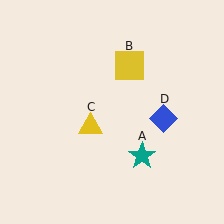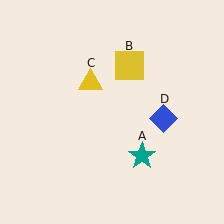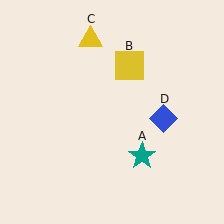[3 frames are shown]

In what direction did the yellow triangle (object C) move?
The yellow triangle (object C) moved up.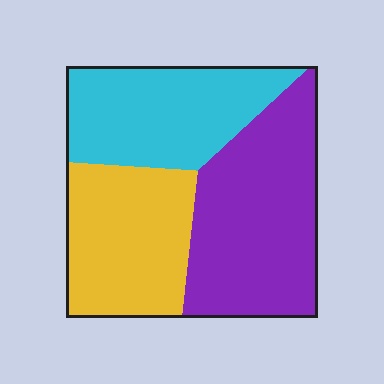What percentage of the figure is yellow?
Yellow covers about 30% of the figure.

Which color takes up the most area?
Purple, at roughly 40%.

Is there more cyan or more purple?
Purple.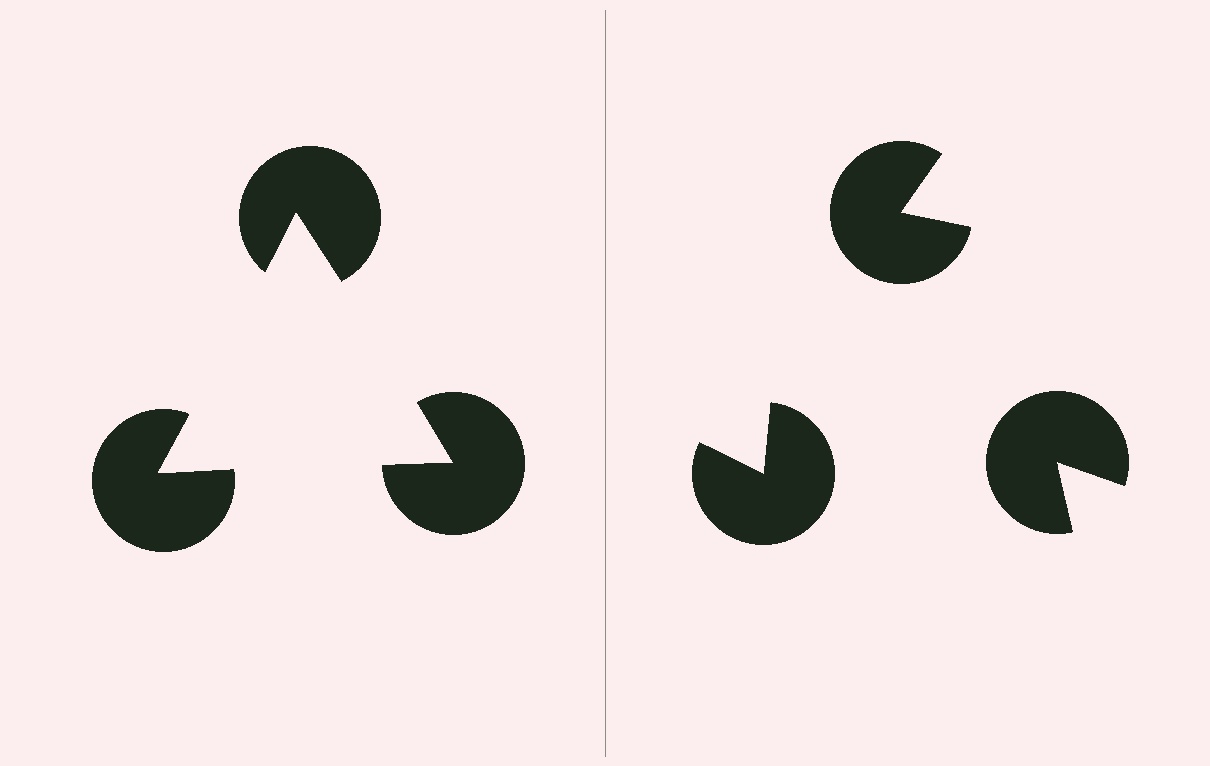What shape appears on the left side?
An illusory triangle.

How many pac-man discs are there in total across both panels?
6 — 3 on each side.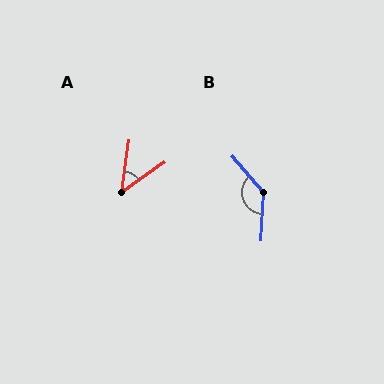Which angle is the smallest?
A, at approximately 48 degrees.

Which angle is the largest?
B, at approximately 137 degrees.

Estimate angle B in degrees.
Approximately 137 degrees.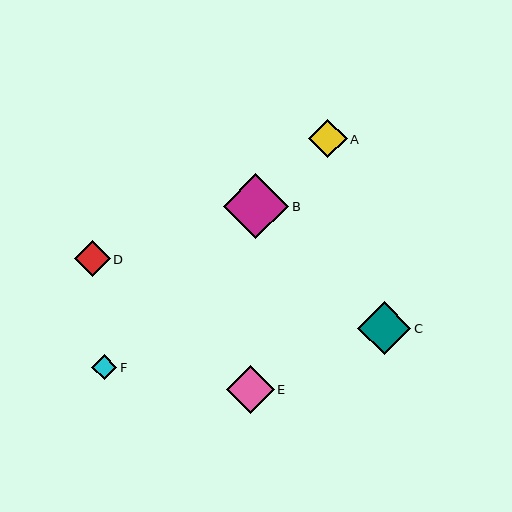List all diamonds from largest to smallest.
From largest to smallest: B, C, E, A, D, F.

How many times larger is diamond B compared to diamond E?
Diamond B is approximately 1.4 times the size of diamond E.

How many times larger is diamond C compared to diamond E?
Diamond C is approximately 1.1 times the size of diamond E.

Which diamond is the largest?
Diamond B is the largest with a size of approximately 65 pixels.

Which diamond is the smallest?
Diamond F is the smallest with a size of approximately 25 pixels.